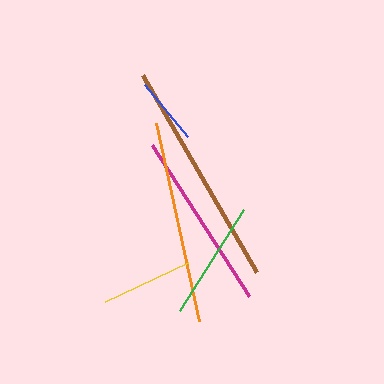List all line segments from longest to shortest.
From longest to shortest: brown, orange, magenta, green, yellow, blue.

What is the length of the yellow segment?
The yellow segment is approximately 92 pixels long.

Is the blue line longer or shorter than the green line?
The green line is longer than the blue line.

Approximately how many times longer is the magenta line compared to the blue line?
The magenta line is approximately 2.7 times the length of the blue line.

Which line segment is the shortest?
The blue line is the shortest at approximately 68 pixels.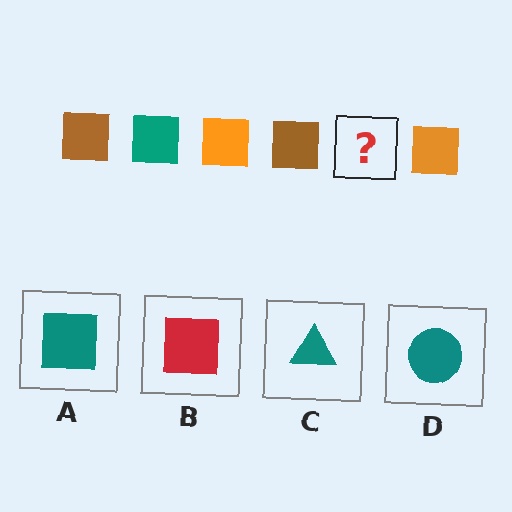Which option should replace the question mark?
Option A.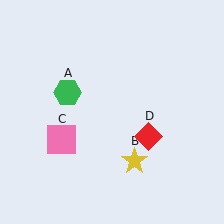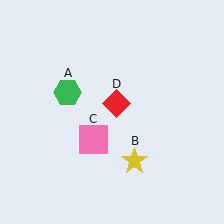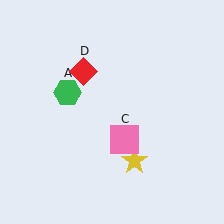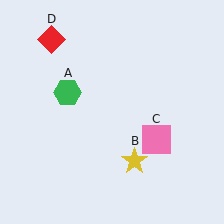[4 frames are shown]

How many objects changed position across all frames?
2 objects changed position: pink square (object C), red diamond (object D).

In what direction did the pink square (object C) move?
The pink square (object C) moved right.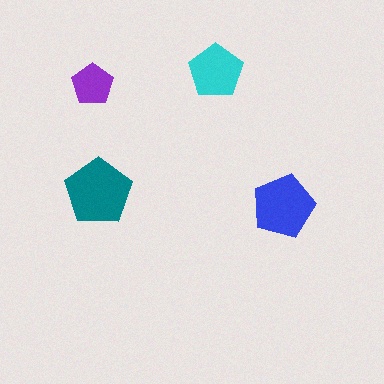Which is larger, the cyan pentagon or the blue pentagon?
The blue one.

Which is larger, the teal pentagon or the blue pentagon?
The teal one.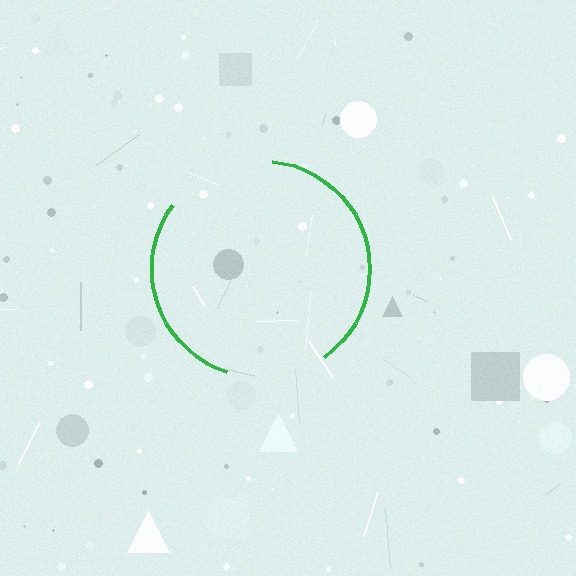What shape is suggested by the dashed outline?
The dashed outline suggests a circle.